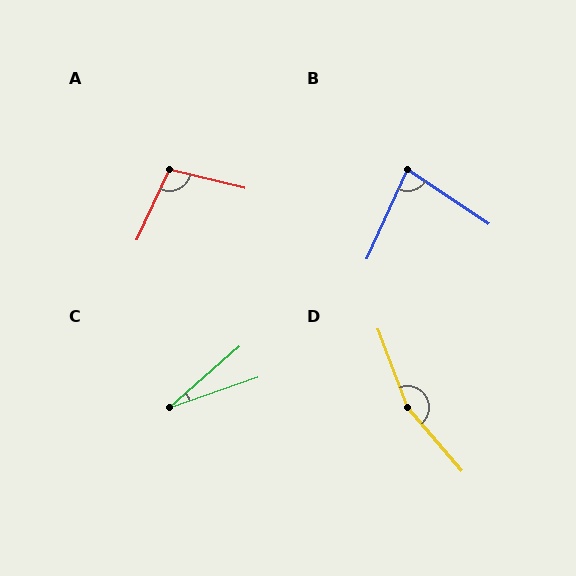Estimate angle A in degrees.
Approximately 101 degrees.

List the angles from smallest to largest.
C (22°), B (80°), A (101°), D (160°).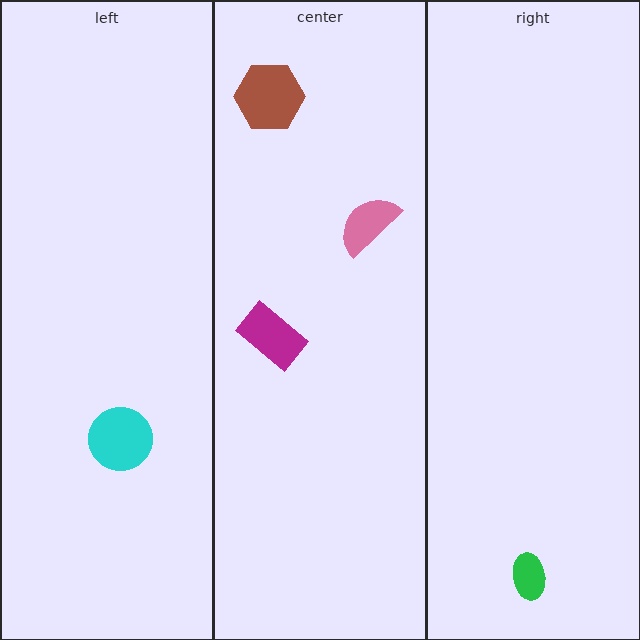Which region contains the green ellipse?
The right region.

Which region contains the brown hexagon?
The center region.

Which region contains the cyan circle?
The left region.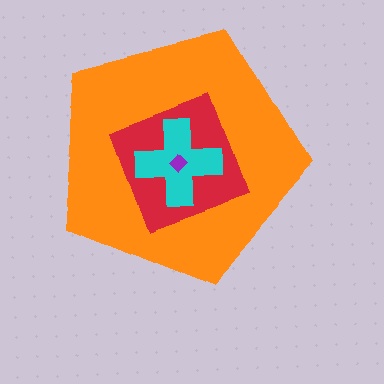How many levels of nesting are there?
4.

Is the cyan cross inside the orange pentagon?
Yes.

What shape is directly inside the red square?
The cyan cross.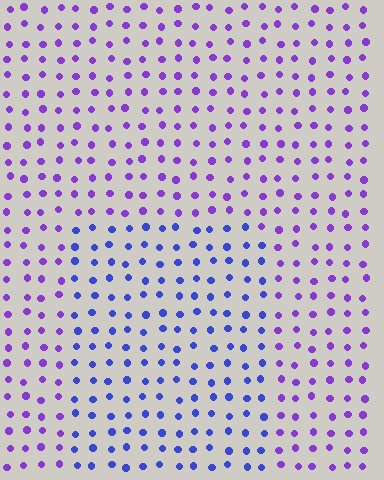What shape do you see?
I see a rectangle.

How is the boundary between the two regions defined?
The boundary is defined purely by a slight shift in hue (about 38 degrees). Spacing, size, and orientation are identical on both sides.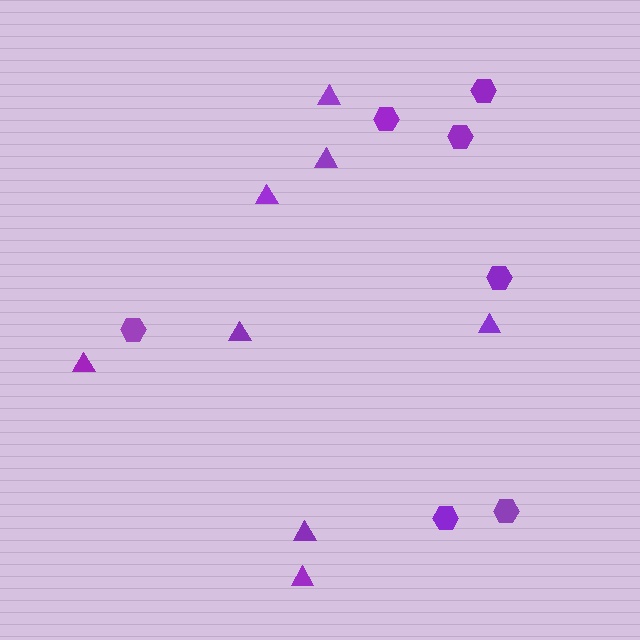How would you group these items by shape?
There are 2 groups: one group of triangles (8) and one group of hexagons (7).